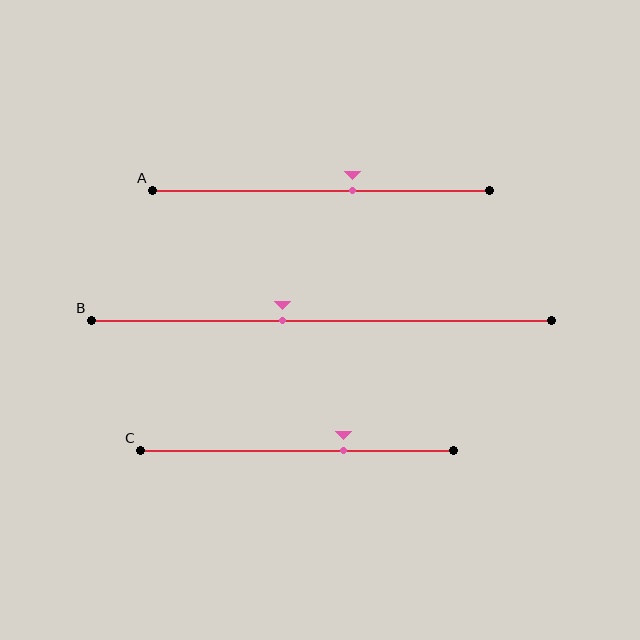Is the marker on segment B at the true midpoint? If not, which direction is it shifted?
No, the marker on segment B is shifted to the left by about 8% of the segment length.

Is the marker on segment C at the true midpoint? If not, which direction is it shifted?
No, the marker on segment C is shifted to the right by about 15% of the segment length.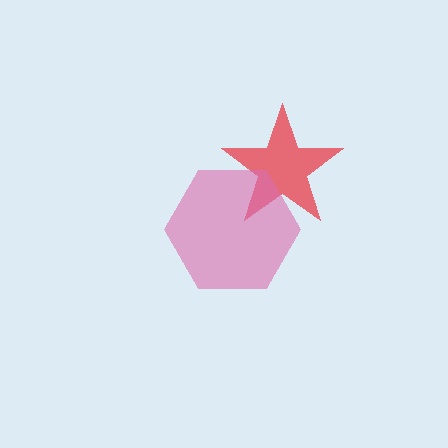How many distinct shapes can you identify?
There are 2 distinct shapes: a red star, a pink hexagon.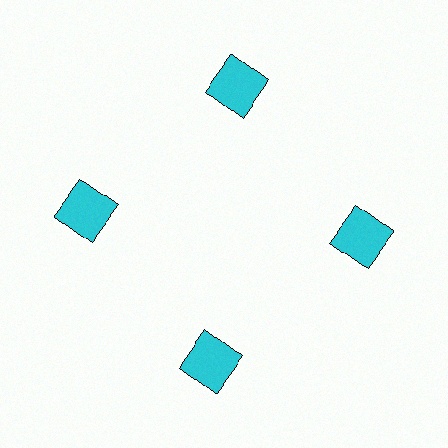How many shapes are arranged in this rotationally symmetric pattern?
There are 4 shapes, arranged in 4 groups of 1.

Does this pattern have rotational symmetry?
Yes, this pattern has 4-fold rotational symmetry. It looks the same after rotating 90 degrees around the center.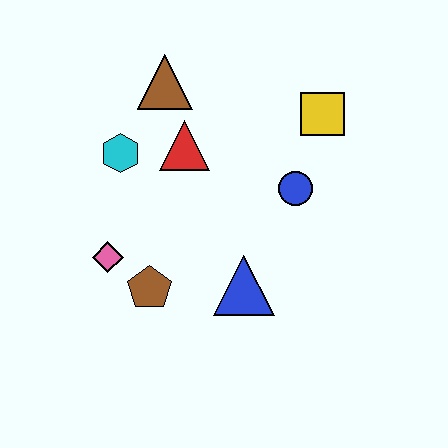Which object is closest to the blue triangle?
The brown pentagon is closest to the blue triangle.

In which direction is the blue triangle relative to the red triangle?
The blue triangle is below the red triangle.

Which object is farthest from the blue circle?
The pink diamond is farthest from the blue circle.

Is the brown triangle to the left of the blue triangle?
Yes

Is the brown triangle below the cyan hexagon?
No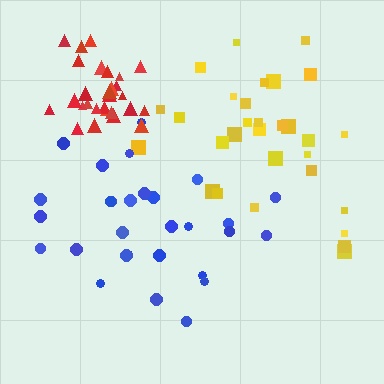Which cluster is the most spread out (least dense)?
Yellow.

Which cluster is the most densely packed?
Red.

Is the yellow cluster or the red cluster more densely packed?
Red.